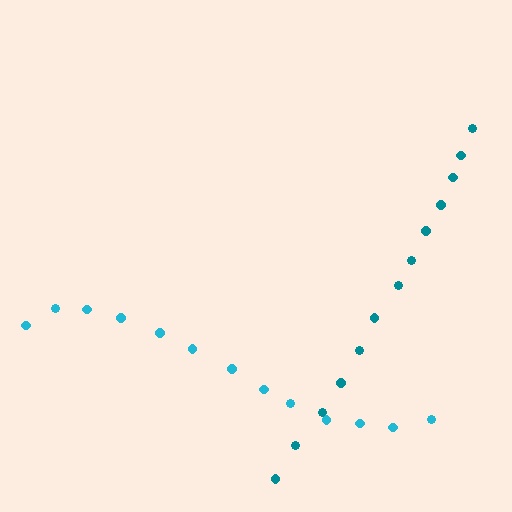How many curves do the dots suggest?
There are 2 distinct paths.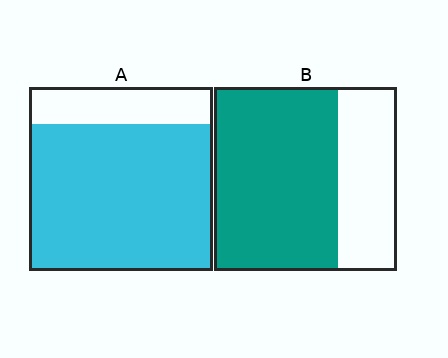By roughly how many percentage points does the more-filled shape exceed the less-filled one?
By roughly 10 percentage points (A over B).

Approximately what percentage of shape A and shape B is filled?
A is approximately 80% and B is approximately 70%.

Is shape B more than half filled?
Yes.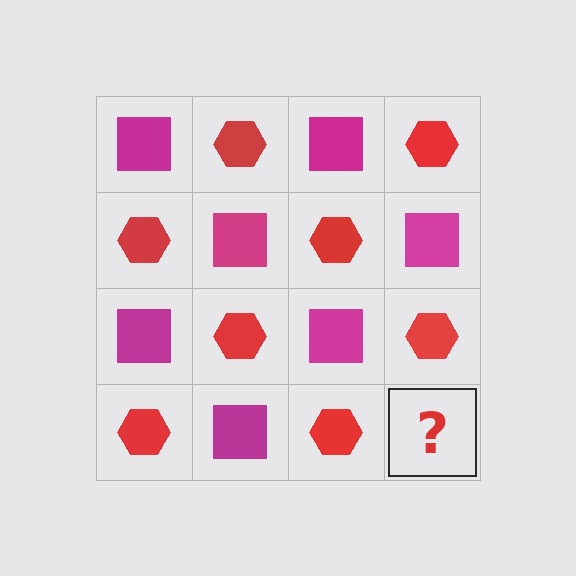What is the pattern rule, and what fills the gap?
The rule is that it alternates magenta square and red hexagon in a checkerboard pattern. The gap should be filled with a magenta square.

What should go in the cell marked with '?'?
The missing cell should contain a magenta square.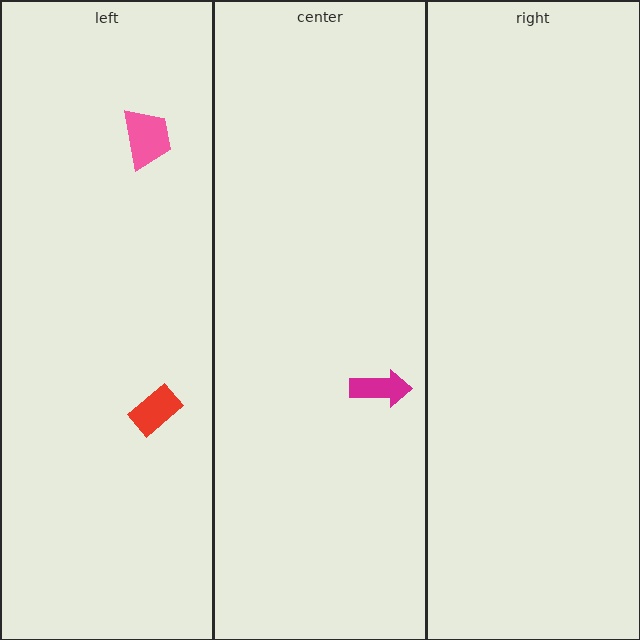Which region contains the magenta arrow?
The center region.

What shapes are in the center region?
The magenta arrow.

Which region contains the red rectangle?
The left region.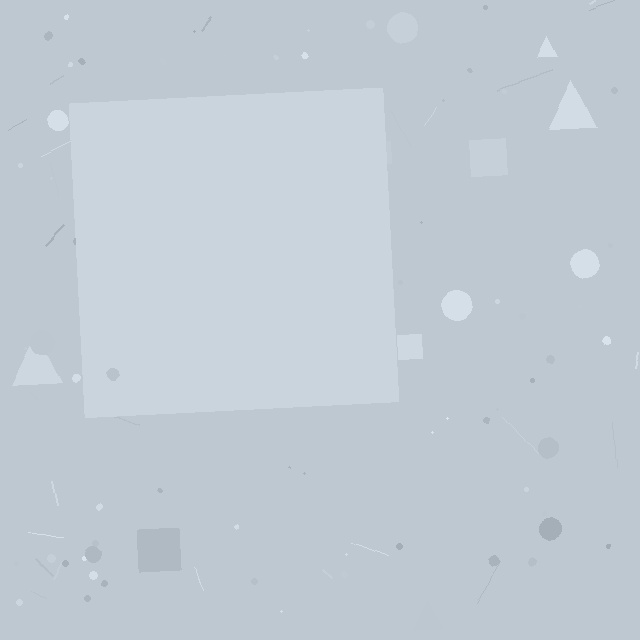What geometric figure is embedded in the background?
A square is embedded in the background.